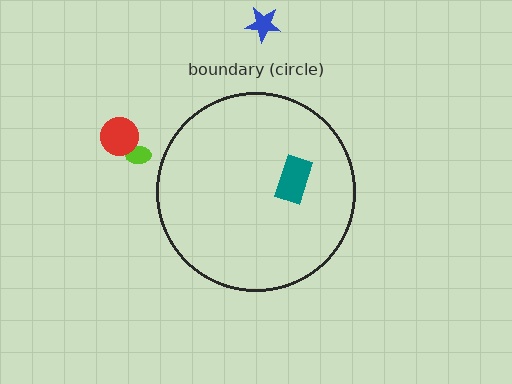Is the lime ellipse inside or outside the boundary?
Outside.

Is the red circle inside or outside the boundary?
Outside.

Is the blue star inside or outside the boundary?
Outside.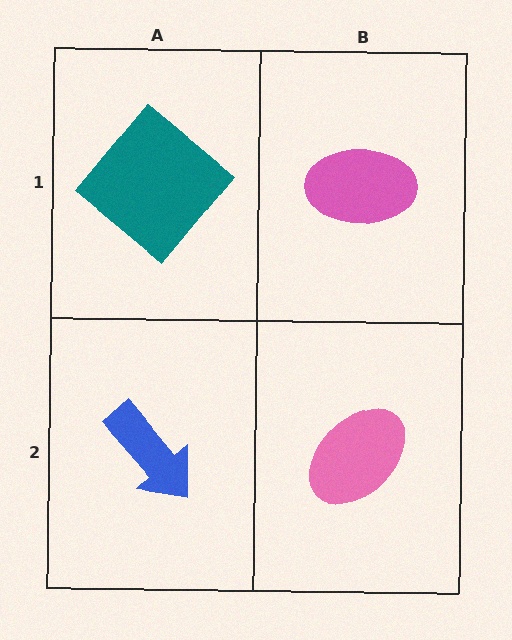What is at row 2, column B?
A pink ellipse.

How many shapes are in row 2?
2 shapes.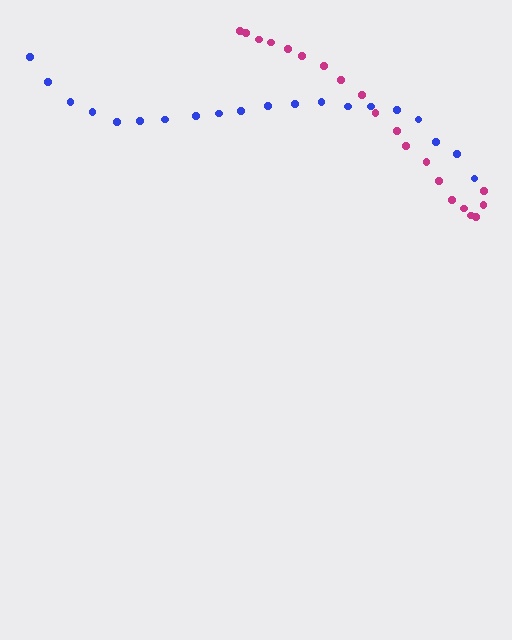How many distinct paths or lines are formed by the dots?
There are 2 distinct paths.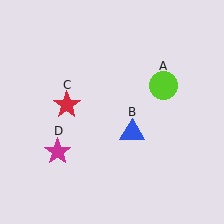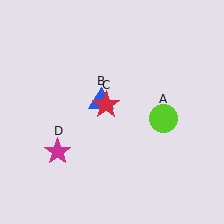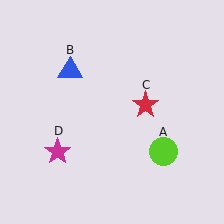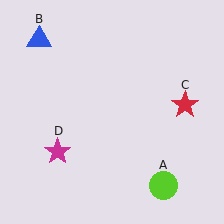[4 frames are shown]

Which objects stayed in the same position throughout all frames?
Magenta star (object D) remained stationary.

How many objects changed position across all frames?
3 objects changed position: lime circle (object A), blue triangle (object B), red star (object C).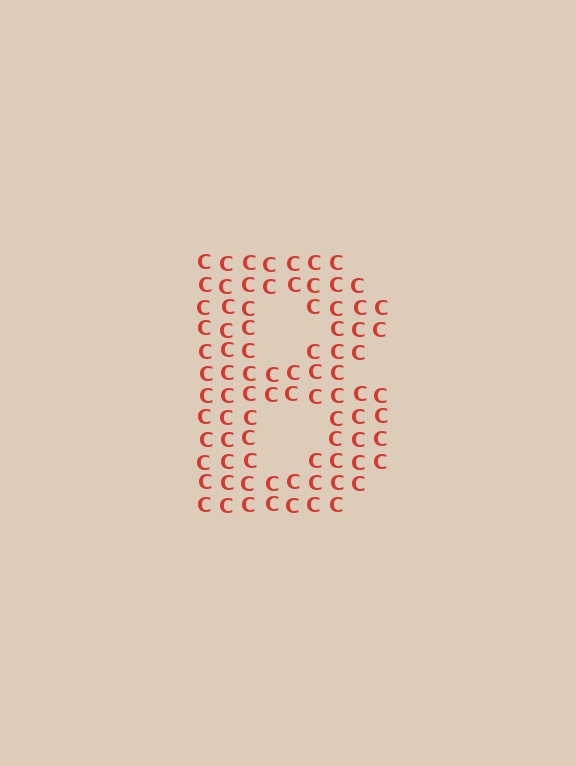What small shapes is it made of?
It is made of small letter C's.